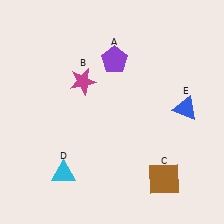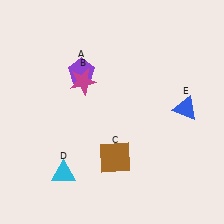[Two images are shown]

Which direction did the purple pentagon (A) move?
The purple pentagon (A) moved left.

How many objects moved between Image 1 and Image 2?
2 objects moved between the two images.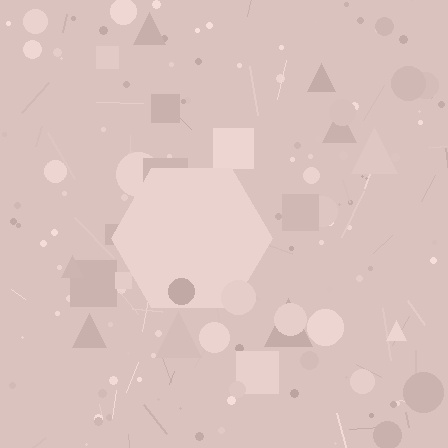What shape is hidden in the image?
A hexagon is hidden in the image.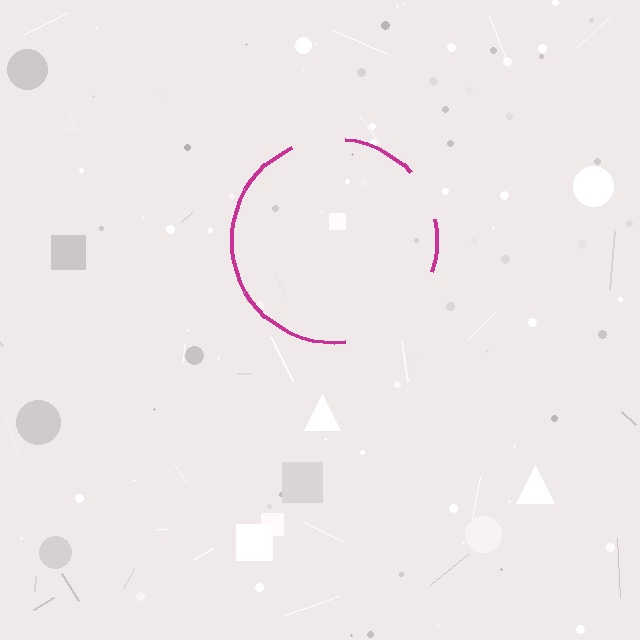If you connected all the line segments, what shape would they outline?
They would outline a circle.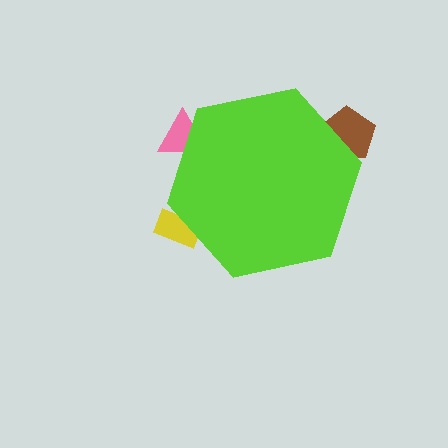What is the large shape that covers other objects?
A lime hexagon.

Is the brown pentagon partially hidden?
Yes, the brown pentagon is partially hidden behind the lime hexagon.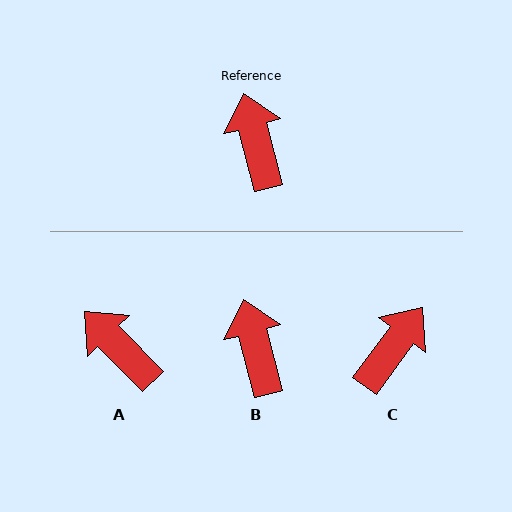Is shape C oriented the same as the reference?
No, it is off by about 51 degrees.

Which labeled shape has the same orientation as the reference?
B.